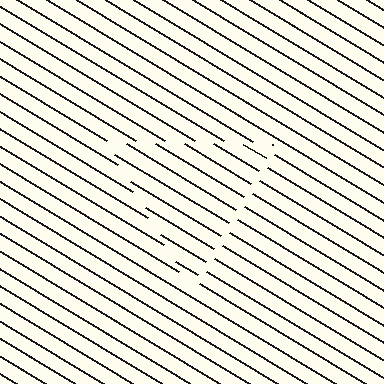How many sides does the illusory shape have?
3 sides — the line-ends trace a triangle.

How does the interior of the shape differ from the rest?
The interior of the shape contains the same grating, shifted by half a period — the contour is defined by the phase discontinuity where line-ends from the inner and outer gratings abut.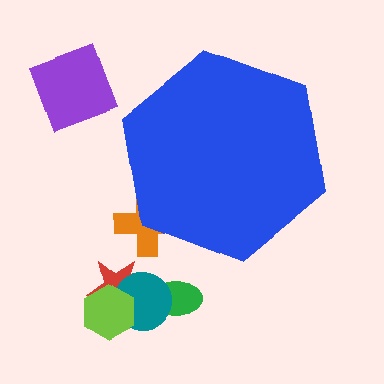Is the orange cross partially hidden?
Yes, the orange cross is partially hidden behind the blue hexagon.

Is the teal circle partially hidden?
No, the teal circle is fully visible.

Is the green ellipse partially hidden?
No, the green ellipse is fully visible.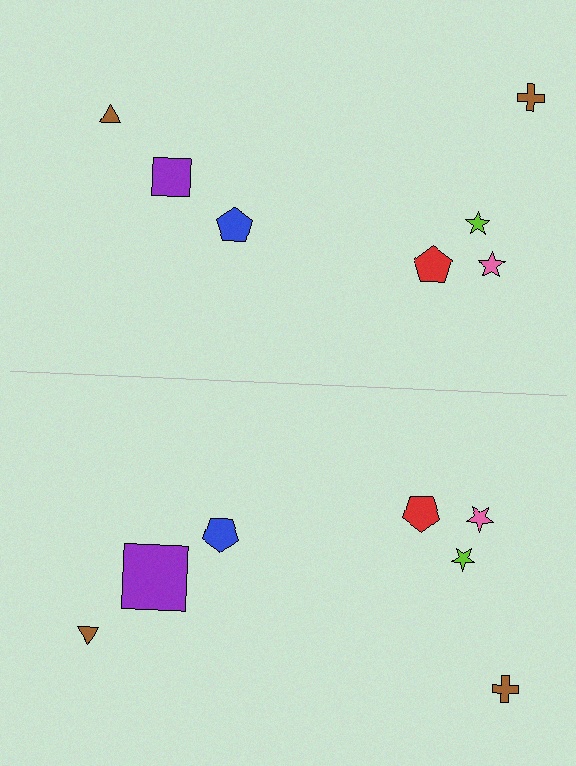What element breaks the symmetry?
The purple square on the bottom side has a different size than its mirror counterpart.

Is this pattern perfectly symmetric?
No, the pattern is not perfectly symmetric. The purple square on the bottom side has a different size than its mirror counterpart.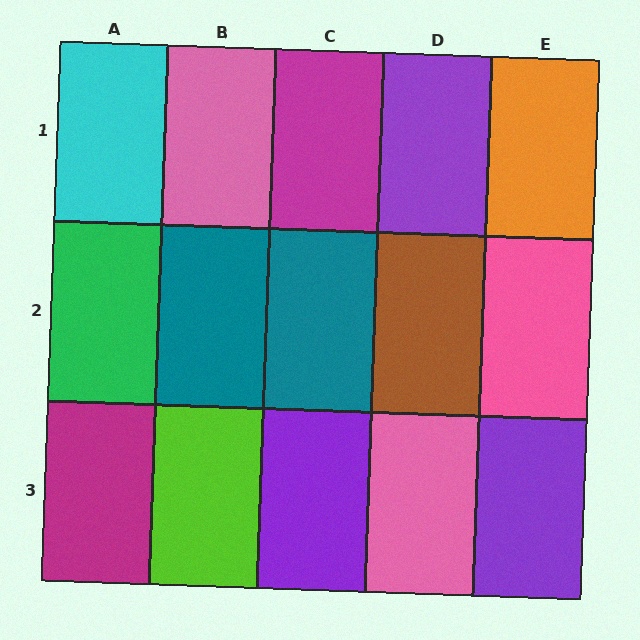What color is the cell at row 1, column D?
Purple.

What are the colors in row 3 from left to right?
Magenta, lime, purple, pink, purple.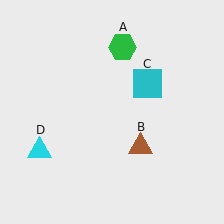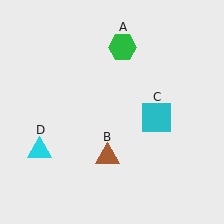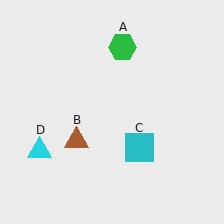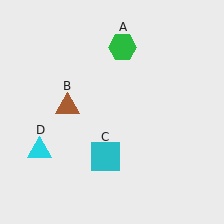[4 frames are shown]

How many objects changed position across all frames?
2 objects changed position: brown triangle (object B), cyan square (object C).